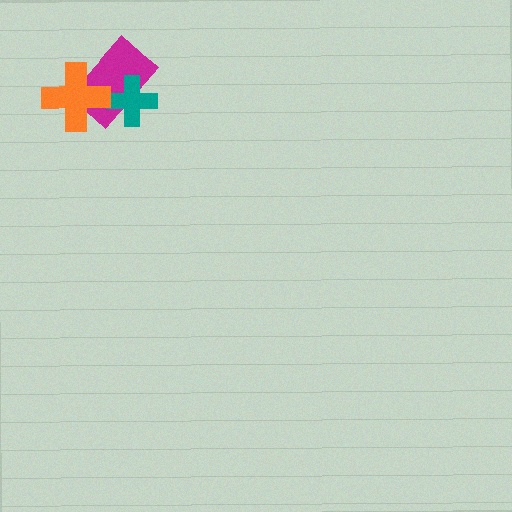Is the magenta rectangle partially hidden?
Yes, it is partially covered by another shape.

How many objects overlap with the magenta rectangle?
2 objects overlap with the magenta rectangle.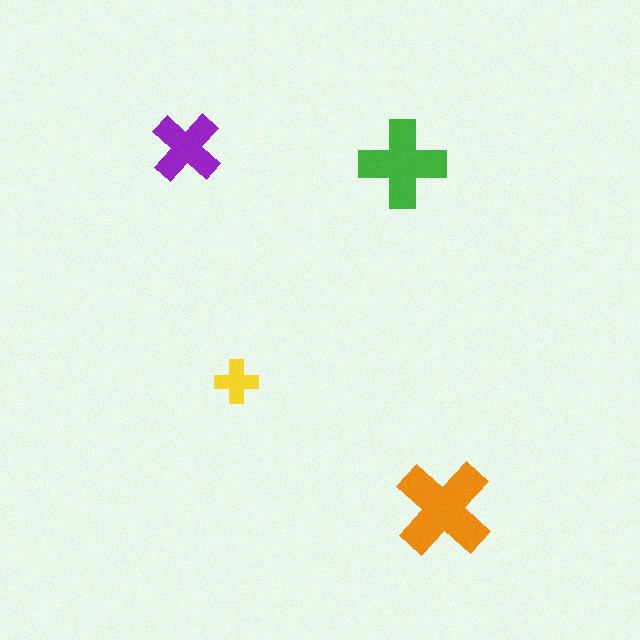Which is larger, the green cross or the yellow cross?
The green one.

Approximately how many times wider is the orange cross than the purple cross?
About 1.5 times wider.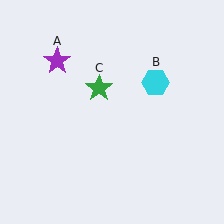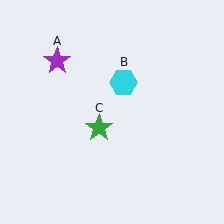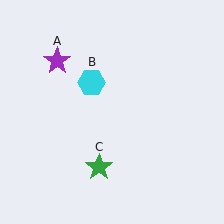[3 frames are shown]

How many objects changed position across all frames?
2 objects changed position: cyan hexagon (object B), green star (object C).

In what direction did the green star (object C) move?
The green star (object C) moved down.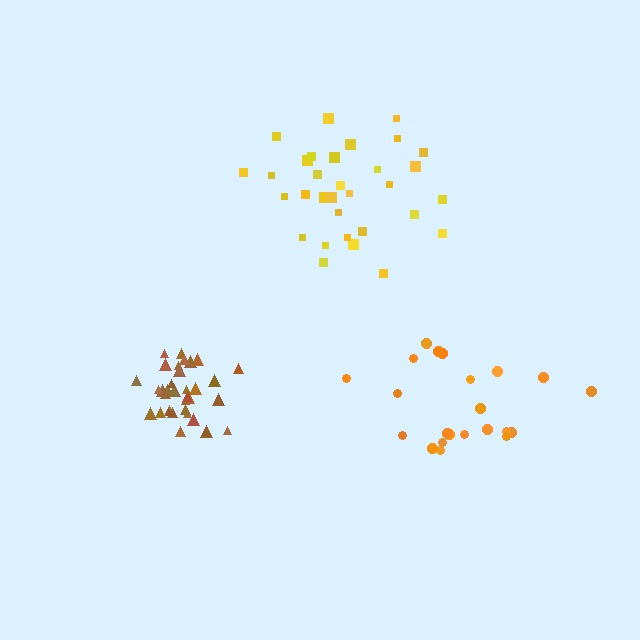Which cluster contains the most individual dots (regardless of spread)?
Brown (35).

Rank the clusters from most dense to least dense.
brown, yellow, orange.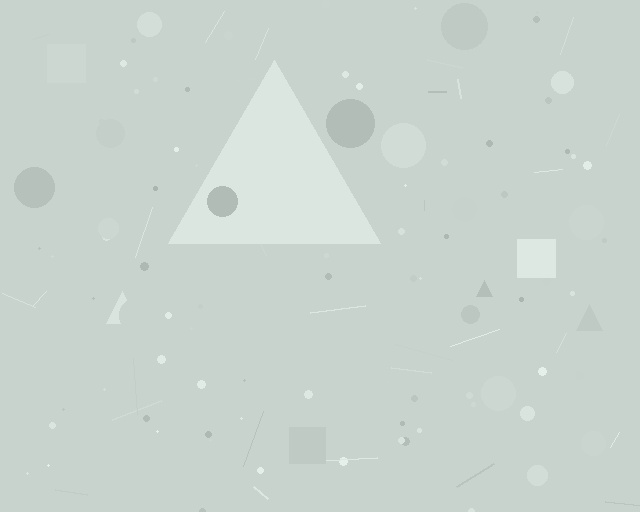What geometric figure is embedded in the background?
A triangle is embedded in the background.